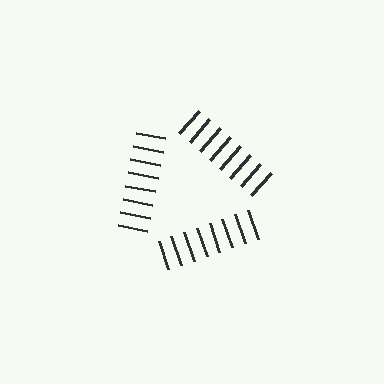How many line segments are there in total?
24 — 8 along each of the 3 edges.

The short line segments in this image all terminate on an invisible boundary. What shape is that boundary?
An illusory triangle — the line segments terminate on its edges but no continuous stroke is drawn.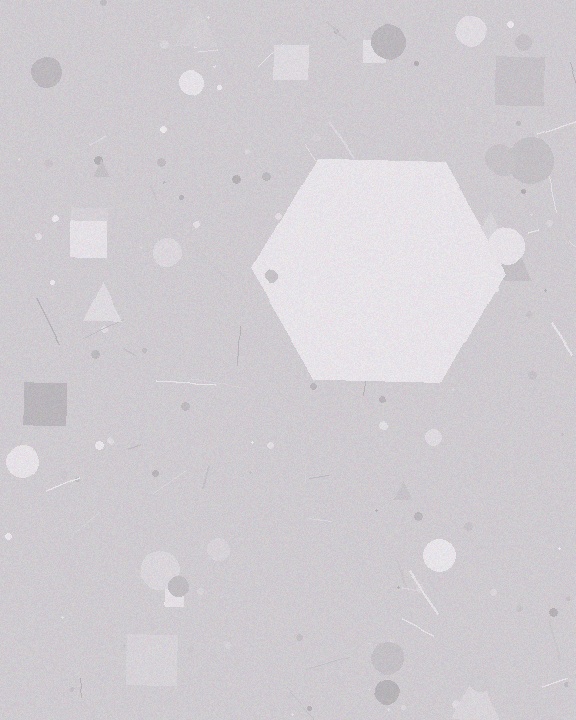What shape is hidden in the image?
A hexagon is hidden in the image.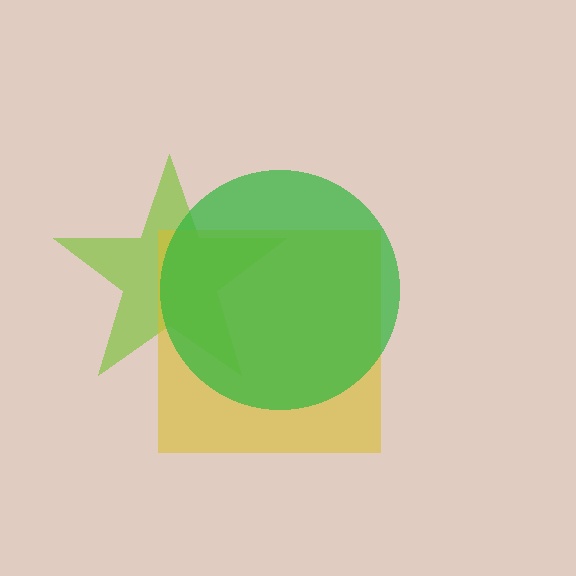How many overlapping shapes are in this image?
There are 3 overlapping shapes in the image.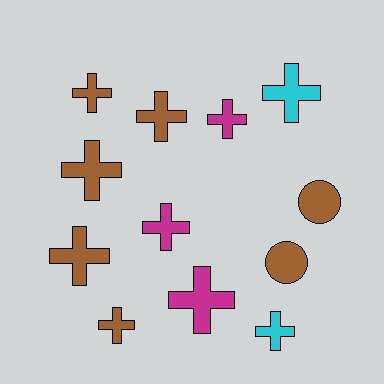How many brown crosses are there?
There are 5 brown crosses.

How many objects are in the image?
There are 12 objects.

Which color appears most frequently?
Brown, with 7 objects.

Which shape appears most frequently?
Cross, with 10 objects.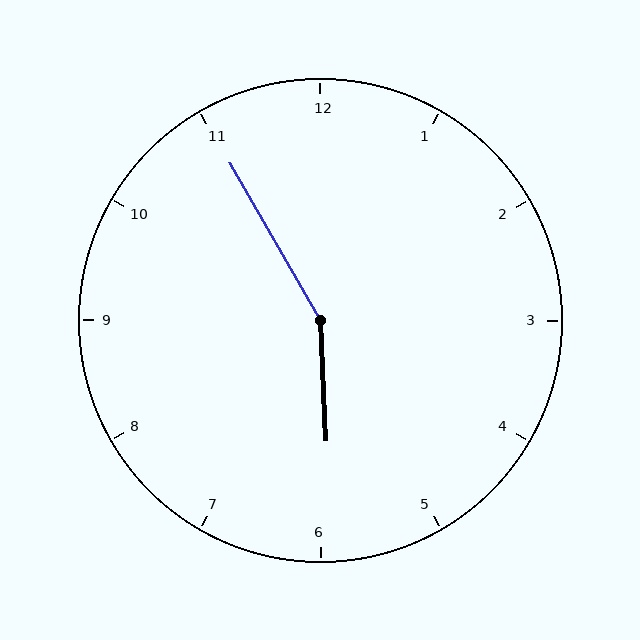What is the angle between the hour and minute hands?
Approximately 152 degrees.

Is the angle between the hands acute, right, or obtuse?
It is obtuse.